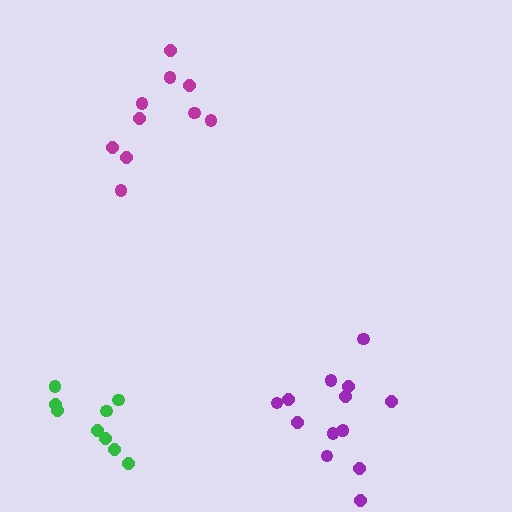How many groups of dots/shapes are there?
There are 3 groups.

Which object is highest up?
The magenta cluster is topmost.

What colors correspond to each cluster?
The clusters are colored: purple, magenta, green.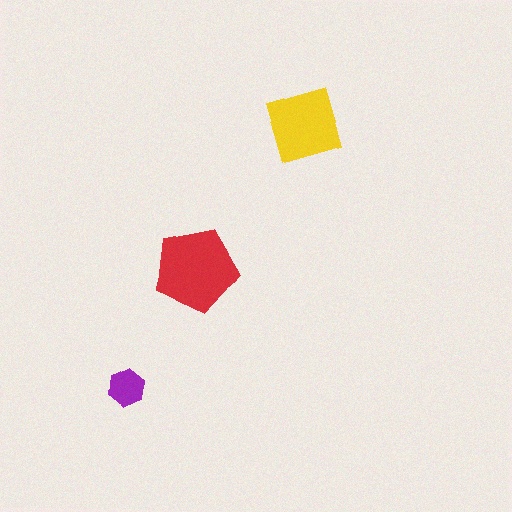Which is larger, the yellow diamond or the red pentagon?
The red pentagon.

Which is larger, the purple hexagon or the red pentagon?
The red pentagon.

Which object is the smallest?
The purple hexagon.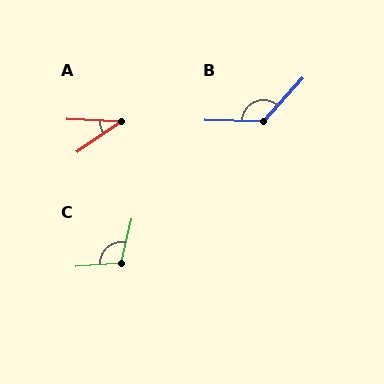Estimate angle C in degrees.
Approximately 107 degrees.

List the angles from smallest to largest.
A (36°), C (107°), B (130°).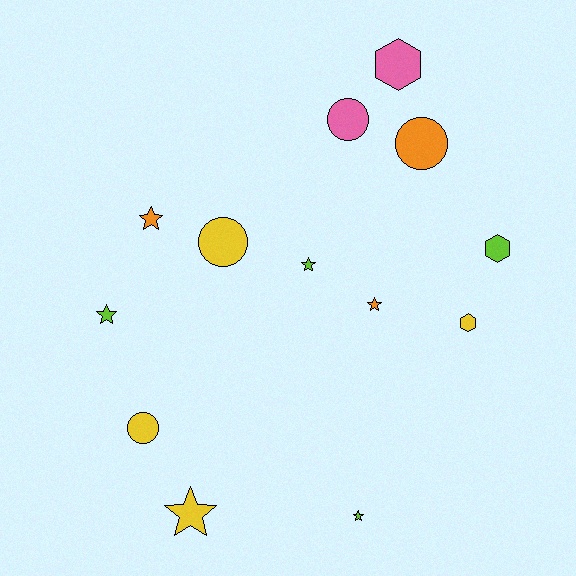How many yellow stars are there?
There is 1 yellow star.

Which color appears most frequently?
Yellow, with 4 objects.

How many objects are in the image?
There are 13 objects.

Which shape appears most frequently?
Star, with 6 objects.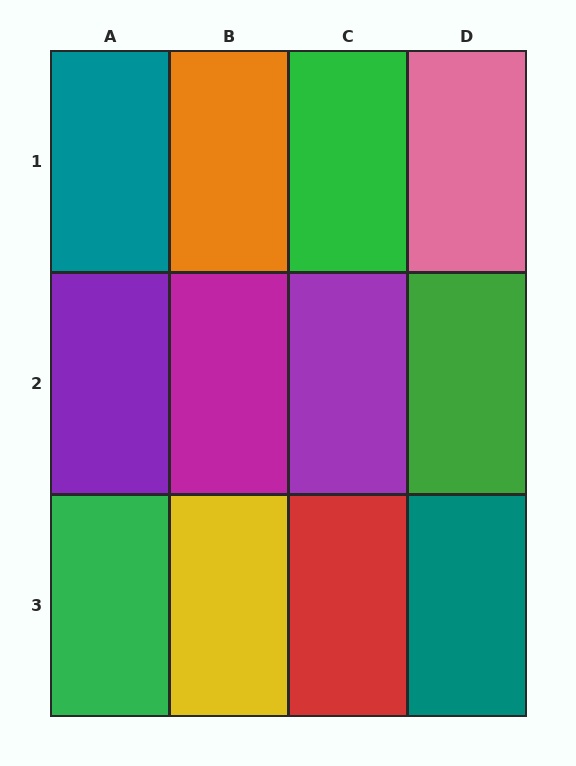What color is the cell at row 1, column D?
Pink.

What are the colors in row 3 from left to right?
Green, yellow, red, teal.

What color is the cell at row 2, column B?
Magenta.